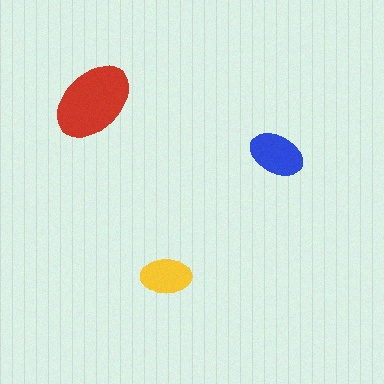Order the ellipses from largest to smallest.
the red one, the blue one, the yellow one.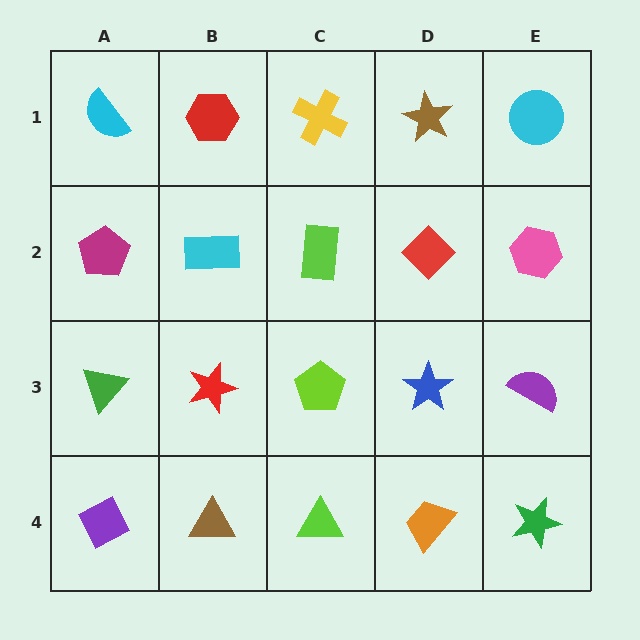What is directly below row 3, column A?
A purple diamond.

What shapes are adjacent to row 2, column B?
A red hexagon (row 1, column B), a red star (row 3, column B), a magenta pentagon (row 2, column A), a lime rectangle (row 2, column C).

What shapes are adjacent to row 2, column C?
A yellow cross (row 1, column C), a lime pentagon (row 3, column C), a cyan rectangle (row 2, column B), a red diamond (row 2, column D).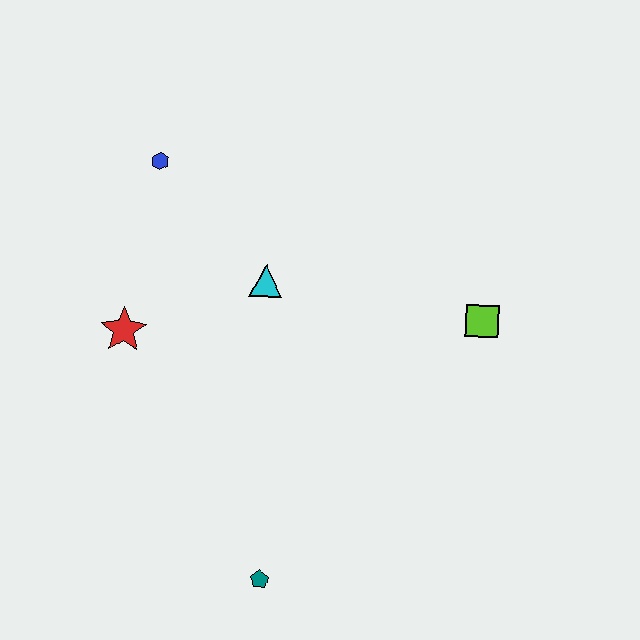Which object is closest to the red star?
The cyan triangle is closest to the red star.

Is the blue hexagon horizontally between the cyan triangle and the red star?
Yes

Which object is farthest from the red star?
The lime square is farthest from the red star.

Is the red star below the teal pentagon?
No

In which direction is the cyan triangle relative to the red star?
The cyan triangle is to the right of the red star.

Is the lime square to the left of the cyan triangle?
No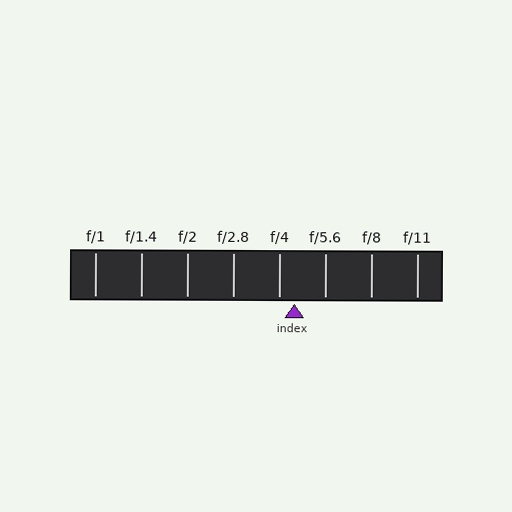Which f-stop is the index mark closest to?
The index mark is closest to f/4.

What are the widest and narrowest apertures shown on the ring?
The widest aperture shown is f/1 and the narrowest is f/11.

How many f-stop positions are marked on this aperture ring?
There are 8 f-stop positions marked.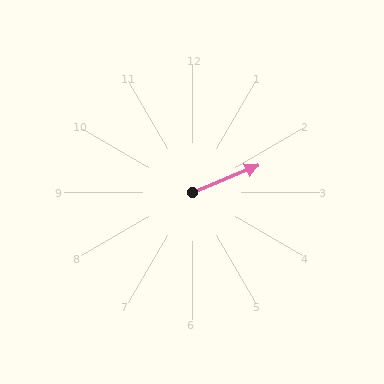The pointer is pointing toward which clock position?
Roughly 2 o'clock.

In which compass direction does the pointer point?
East.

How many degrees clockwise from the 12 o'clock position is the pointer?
Approximately 68 degrees.